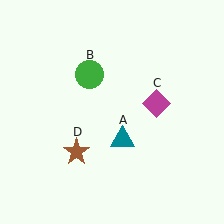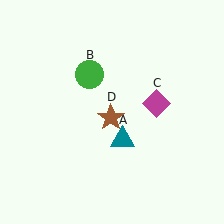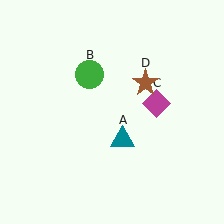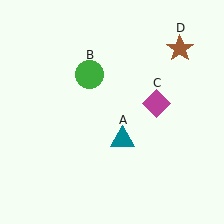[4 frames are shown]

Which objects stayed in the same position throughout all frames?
Teal triangle (object A) and green circle (object B) and magenta diamond (object C) remained stationary.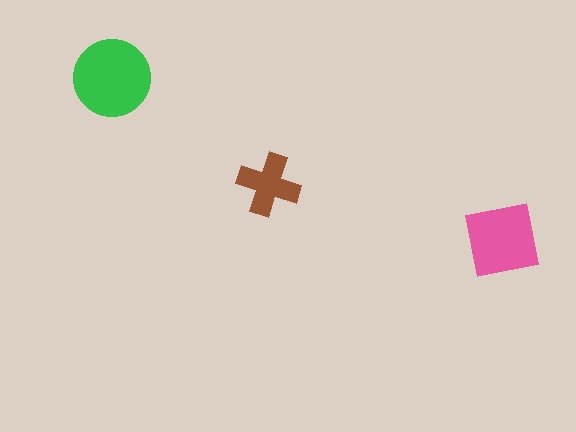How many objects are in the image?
There are 3 objects in the image.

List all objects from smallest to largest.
The brown cross, the pink square, the green circle.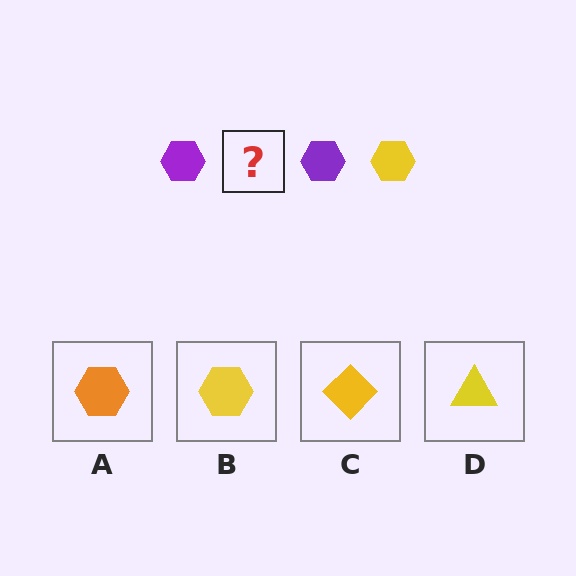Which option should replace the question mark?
Option B.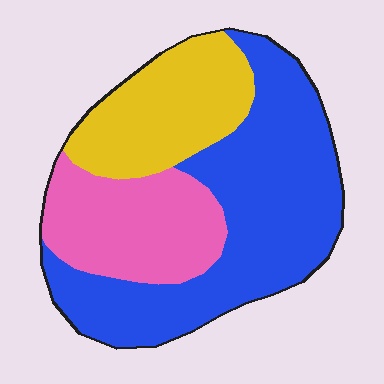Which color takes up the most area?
Blue, at roughly 50%.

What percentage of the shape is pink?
Pink covers 25% of the shape.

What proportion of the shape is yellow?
Yellow covers 24% of the shape.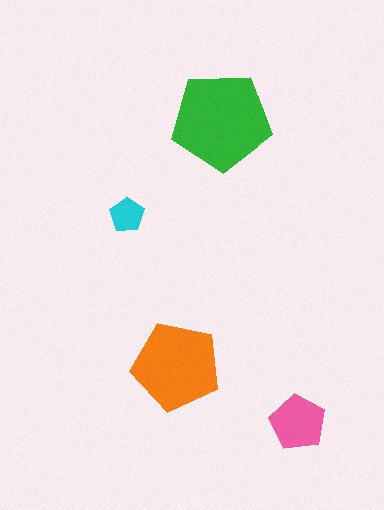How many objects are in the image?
There are 4 objects in the image.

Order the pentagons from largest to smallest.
the green one, the orange one, the pink one, the cyan one.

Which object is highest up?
The green pentagon is topmost.